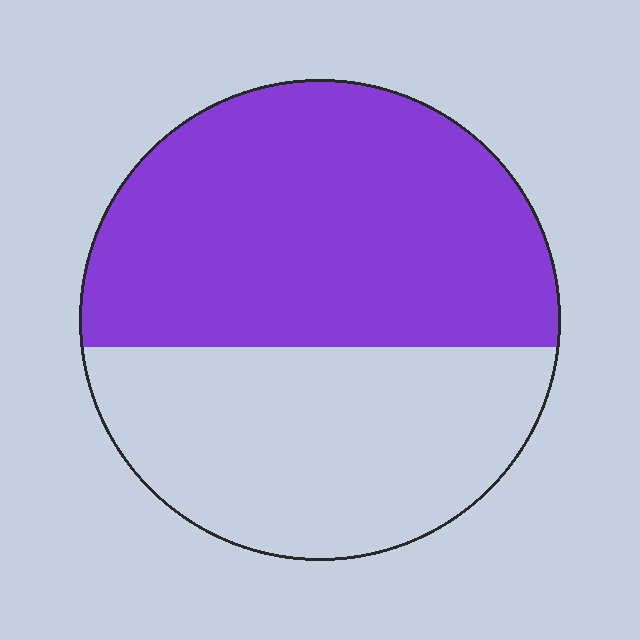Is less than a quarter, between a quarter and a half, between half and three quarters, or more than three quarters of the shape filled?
Between half and three quarters.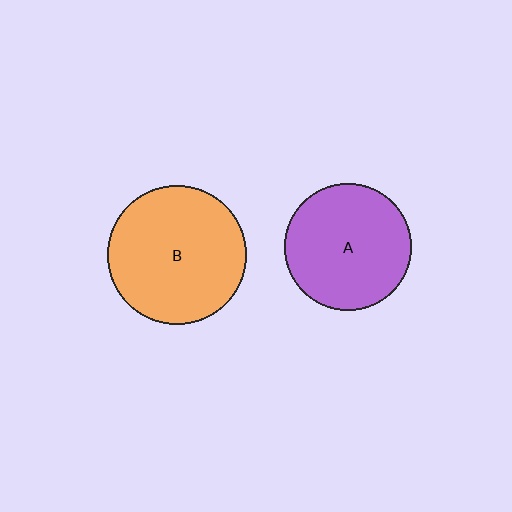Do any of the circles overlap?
No, none of the circles overlap.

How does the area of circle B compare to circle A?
Approximately 1.2 times.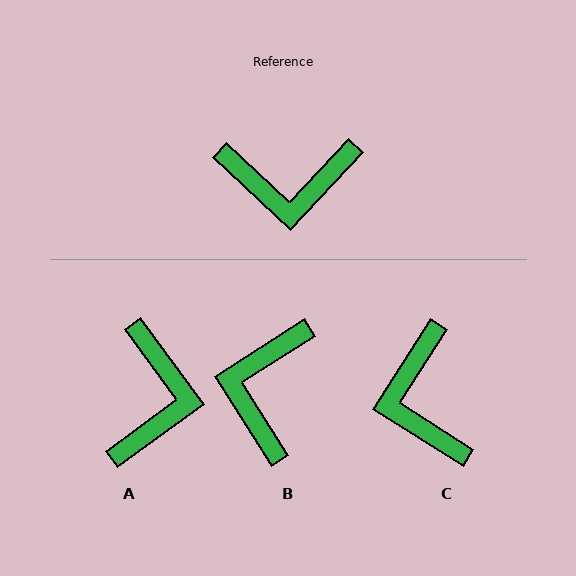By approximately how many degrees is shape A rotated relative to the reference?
Approximately 79 degrees counter-clockwise.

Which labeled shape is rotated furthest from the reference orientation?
B, about 105 degrees away.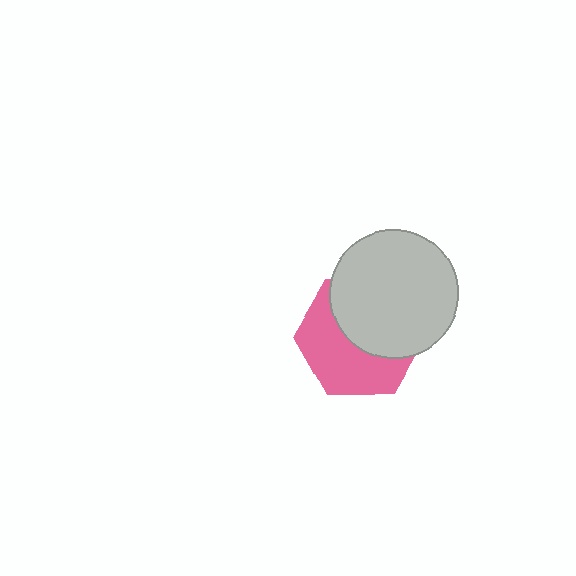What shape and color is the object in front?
The object in front is a light gray circle.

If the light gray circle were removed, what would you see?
You would see the complete pink hexagon.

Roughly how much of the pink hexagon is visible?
About half of it is visible (roughly 50%).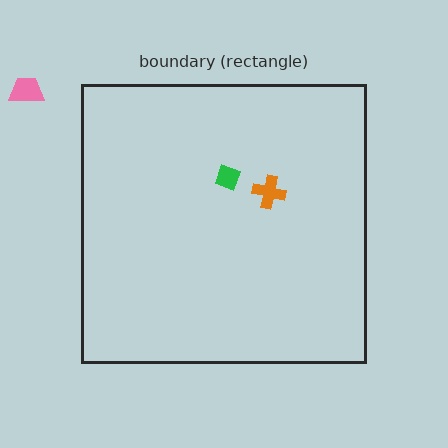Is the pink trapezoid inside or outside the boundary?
Outside.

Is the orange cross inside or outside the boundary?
Inside.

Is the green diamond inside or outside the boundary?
Inside.